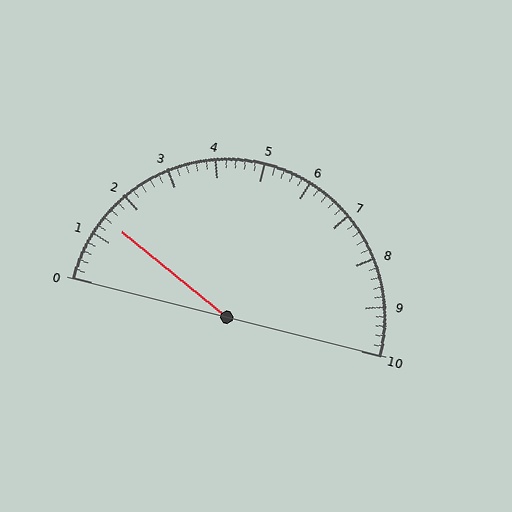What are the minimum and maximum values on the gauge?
The gauge ranges from 0 to 10.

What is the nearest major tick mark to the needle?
The nearest major tick mark is 1.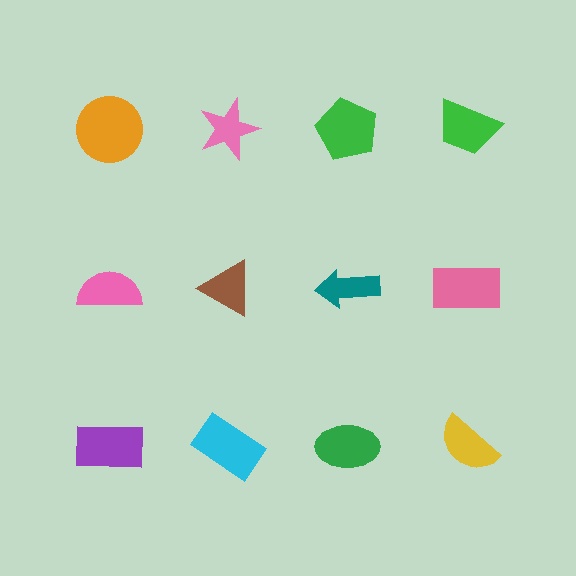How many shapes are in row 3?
4 shapes.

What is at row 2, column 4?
A pink rectangle.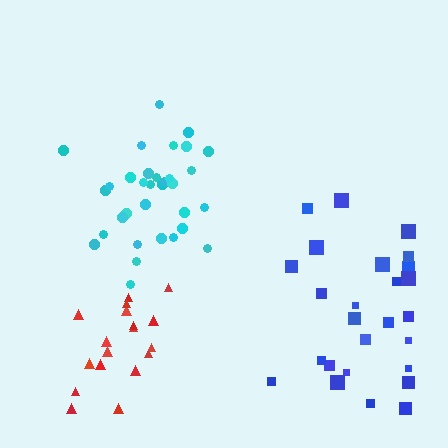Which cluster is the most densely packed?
Cyan.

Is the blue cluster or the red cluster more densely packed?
Red.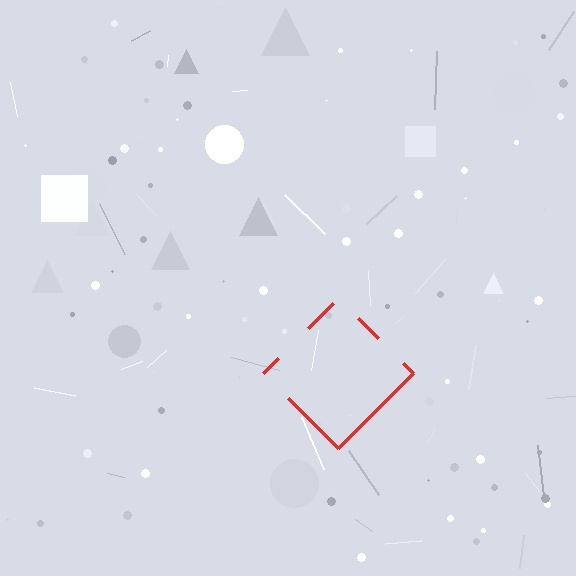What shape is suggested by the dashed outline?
The dashed outline suggests a diamond.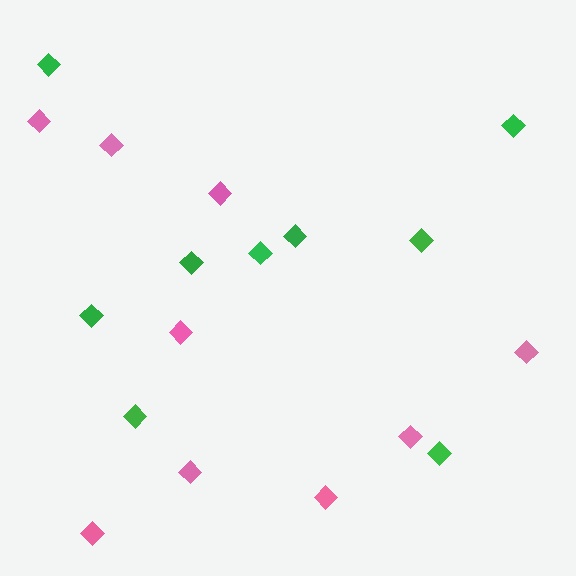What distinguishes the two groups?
There are 2 groups: one group of pink diamonds (9) and one group of green diamonds (9).